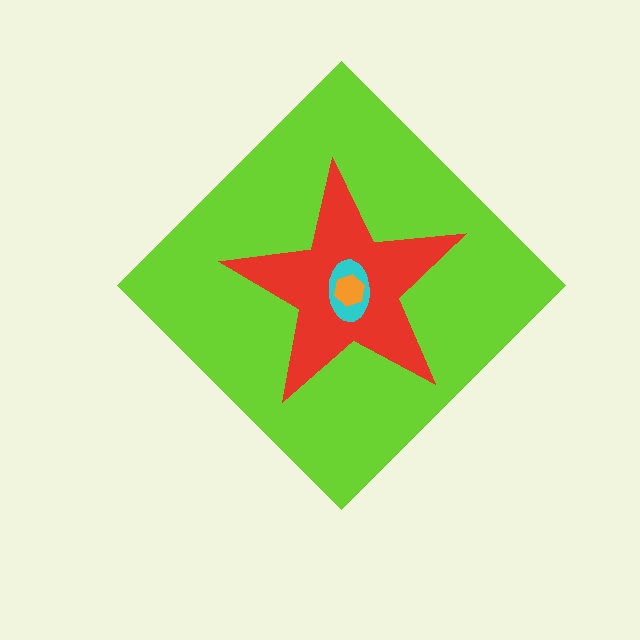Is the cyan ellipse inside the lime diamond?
Yes.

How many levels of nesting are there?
4.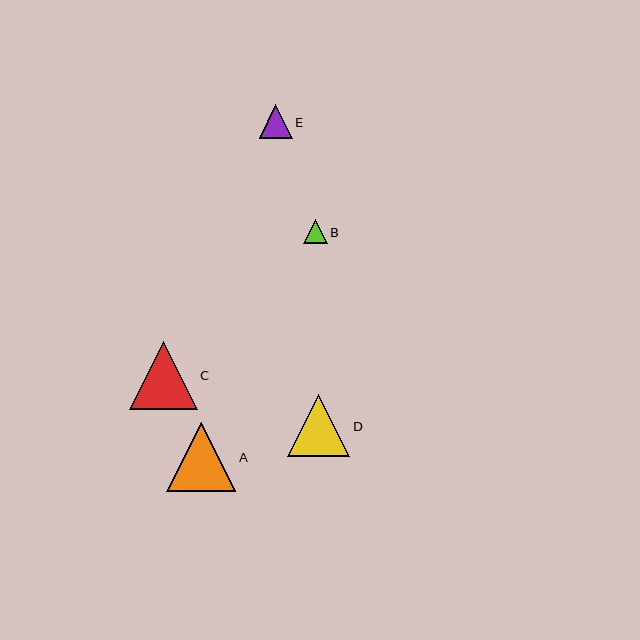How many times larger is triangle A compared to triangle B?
Triangle A is approximately 2.9 times the size of triangle B.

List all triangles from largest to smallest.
From largest to smallest: A, C, D, E, B.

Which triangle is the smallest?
Triangle B is the smallest with a size of approximately 24 pixels.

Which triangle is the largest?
Triangle A is the largest with a size of approximately 69 pixels.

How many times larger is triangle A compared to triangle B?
Triangle A is approximately 2.9 times the size of triangle B.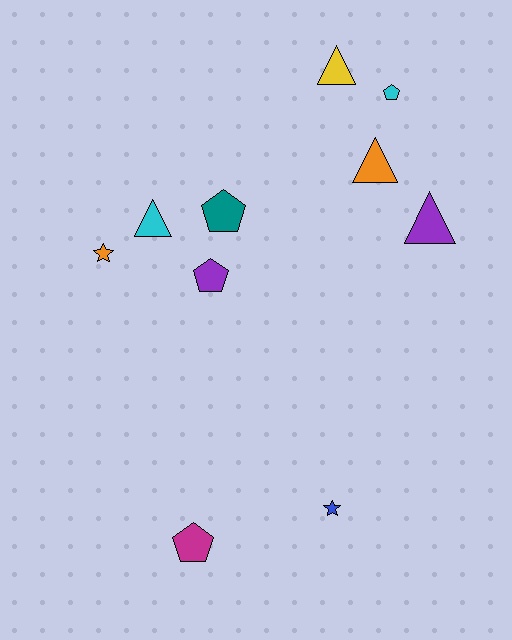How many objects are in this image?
There are 10 objects.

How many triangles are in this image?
There are 4 triangles.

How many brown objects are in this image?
There are no brown objects.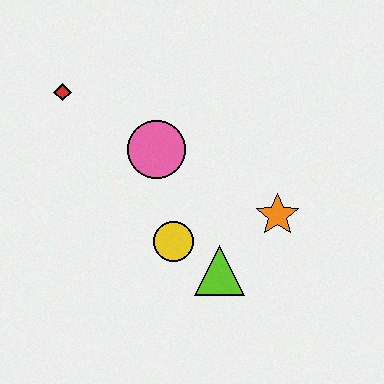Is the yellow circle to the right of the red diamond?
Yes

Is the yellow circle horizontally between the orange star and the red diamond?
Yes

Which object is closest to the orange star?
The lime triangle is closest to the orange star.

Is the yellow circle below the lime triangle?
No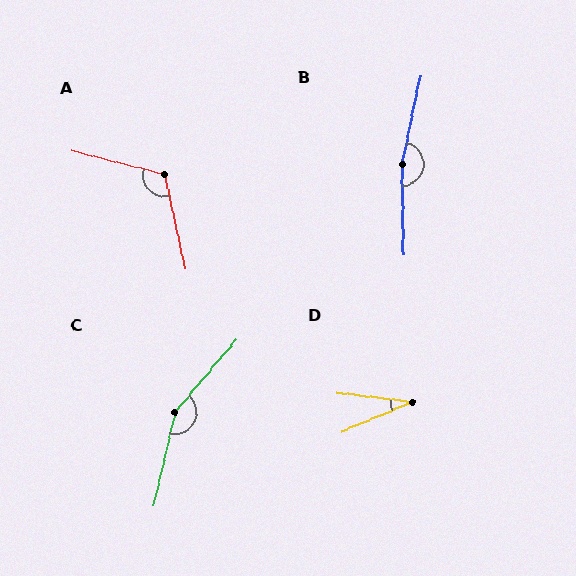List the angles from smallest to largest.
D (30°), A (117°), C (153°), B (167°).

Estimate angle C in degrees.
Approximately 153 degrees.